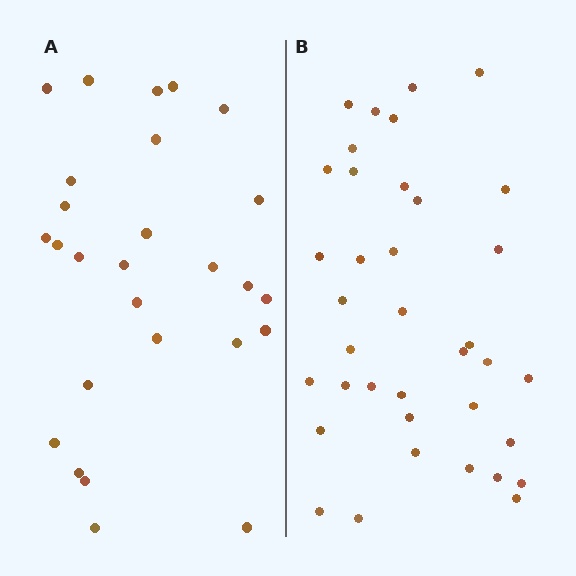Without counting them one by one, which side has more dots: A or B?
Region B (the right region) has more dots.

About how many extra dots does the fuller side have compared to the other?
Region B has roughly 10 or so more dots than region A.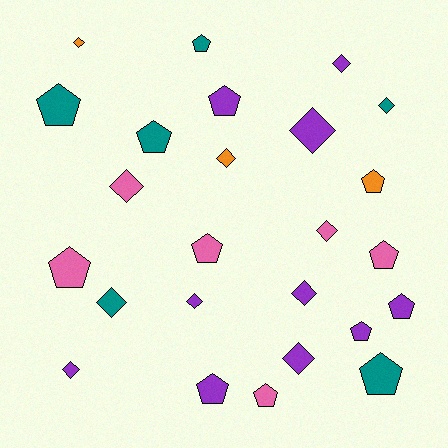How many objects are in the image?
There are 25 objects.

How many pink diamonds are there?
There are 2 pink diamonds.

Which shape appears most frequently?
Pentagon, with 13 objects.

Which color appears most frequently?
Purple, with 10 objects.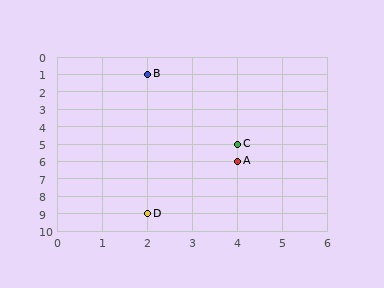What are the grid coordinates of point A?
Point A is at grid coordinates (4, 6).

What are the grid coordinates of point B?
Point B is at grid coordinates (2, 1).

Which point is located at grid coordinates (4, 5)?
Point C is at (4, 5).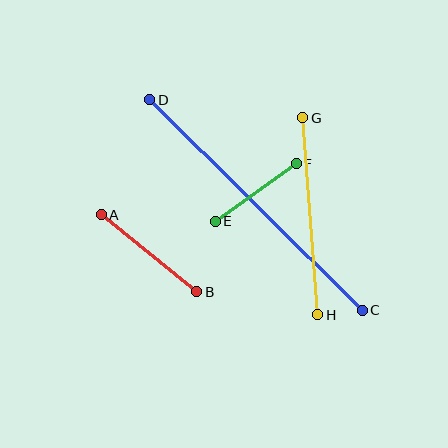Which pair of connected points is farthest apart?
Points C and D are farthest apart.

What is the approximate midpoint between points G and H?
The midpoint is at approximately (310, 216) pixels.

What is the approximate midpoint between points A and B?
The midpoint is at approximately (149, 253) pixels.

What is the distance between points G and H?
The distance is approximately 198 pixels.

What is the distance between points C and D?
The distance is approximately 299 pixels.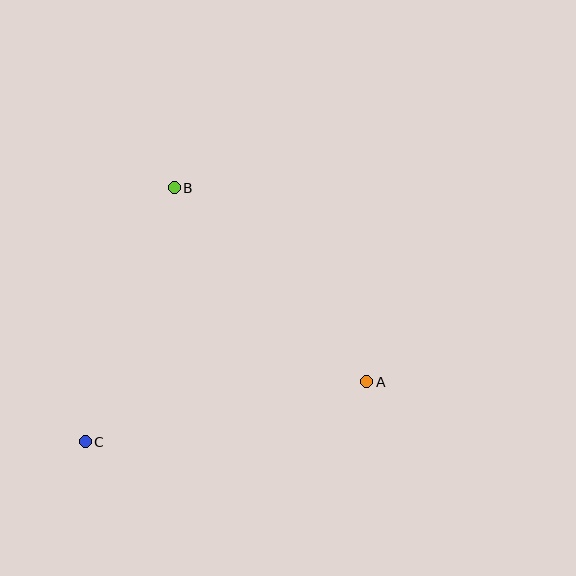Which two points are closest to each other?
Points B and C are closest to each other.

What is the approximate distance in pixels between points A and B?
The distance between A and B is approximately 273 pixels.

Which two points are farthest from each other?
Points A and C are farthest from each other.